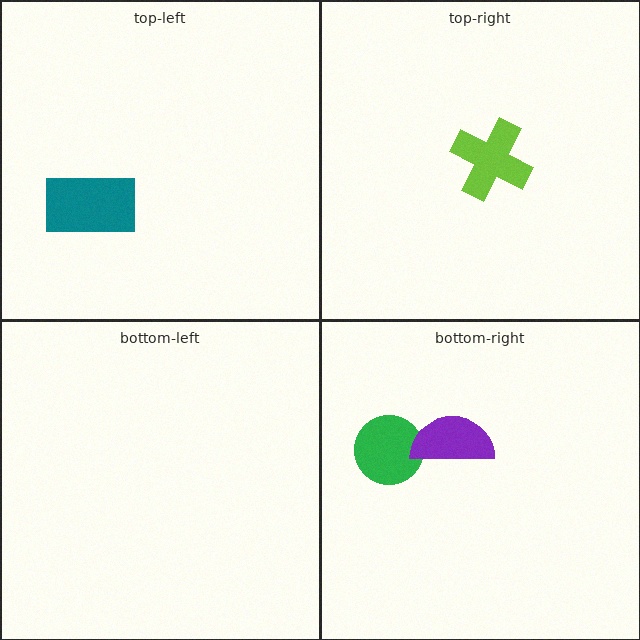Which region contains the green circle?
The bottom-right region.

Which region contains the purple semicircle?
The bottom-right region.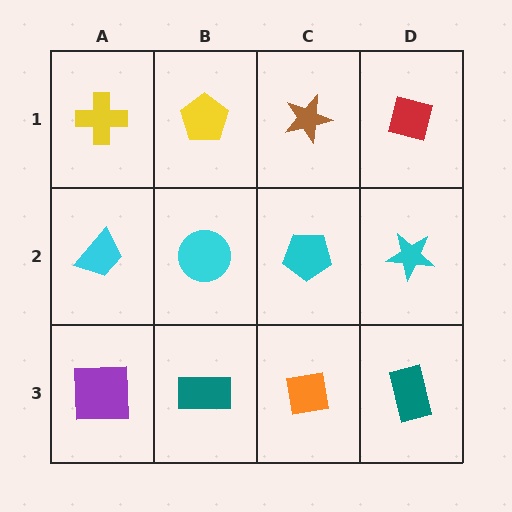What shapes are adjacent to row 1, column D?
A cyan star (row 2, column D), a brown star (row 1, column C).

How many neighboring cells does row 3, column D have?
2.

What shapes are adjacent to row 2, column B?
A yellow pentagon (row 1, column B), a teal rectangle (row 3, column B), a cyan trapezoid (row 2, column A), a cyan pentagon (row 2, column C).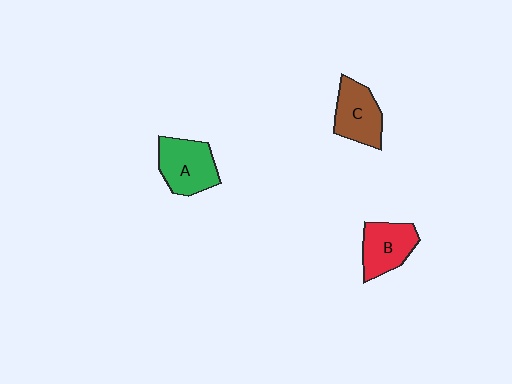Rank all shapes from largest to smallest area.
From largest to smallest: A (green), C (brown), B (red).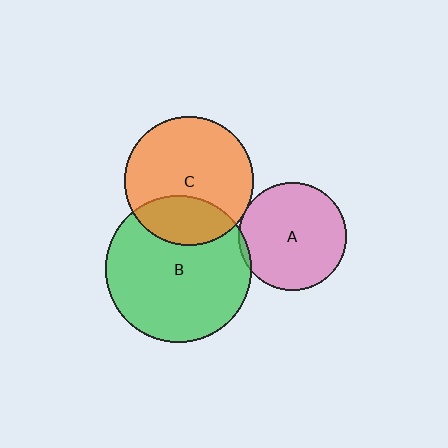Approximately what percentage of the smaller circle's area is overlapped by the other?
Approximately 5%.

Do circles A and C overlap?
Yes.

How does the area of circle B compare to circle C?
Approximately 1.3 times.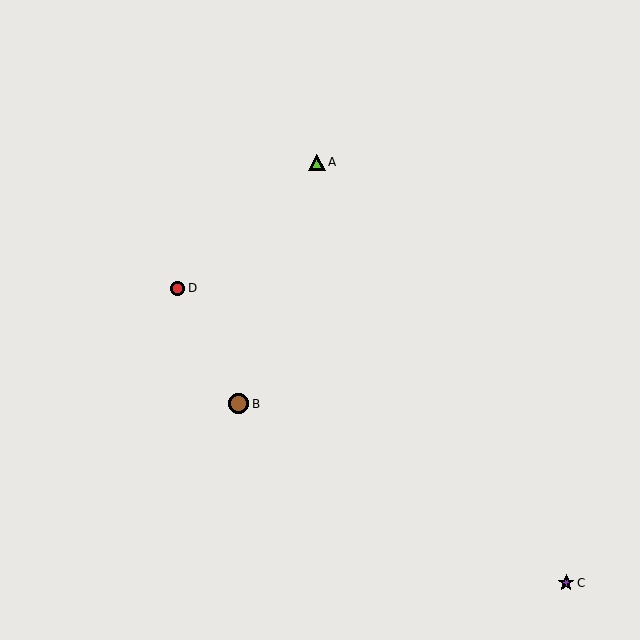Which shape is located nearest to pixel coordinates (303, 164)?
The lime triangle (labeled A) at (317, 162) is nearest to that location.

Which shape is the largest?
The brown circle (labeled B) is the largest.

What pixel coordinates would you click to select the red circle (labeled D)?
Click at (178, 288) to select the red circle D.